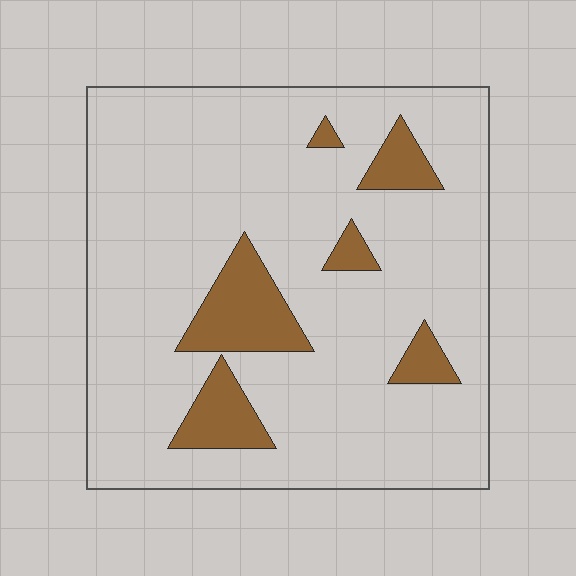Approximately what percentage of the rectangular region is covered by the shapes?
Approximately 15%.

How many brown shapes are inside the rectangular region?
6.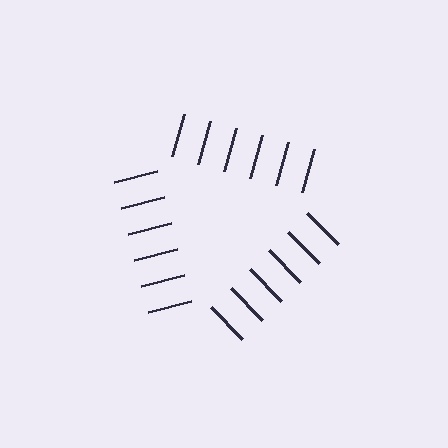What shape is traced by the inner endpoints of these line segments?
An illusory triangle — the line segments terminate on its edges but no continuous stroke is drawn.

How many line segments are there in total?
18 — 6 along each of the 3 edges.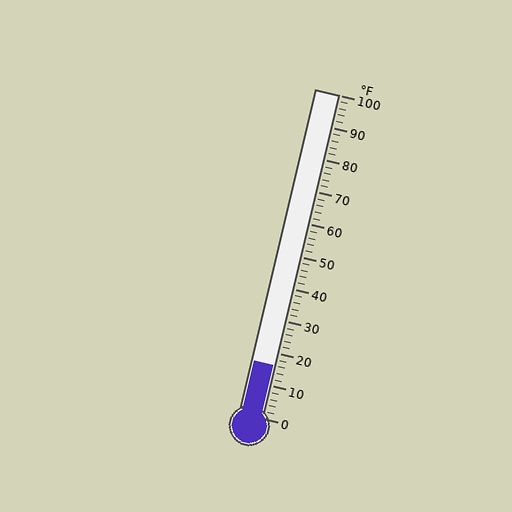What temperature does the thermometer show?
The thermometer shows approximately 16°F.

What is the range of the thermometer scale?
The thermometer scale ranges from 0°F to 100°F.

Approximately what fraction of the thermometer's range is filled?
The thermometer is filled to approximately 15% of its range.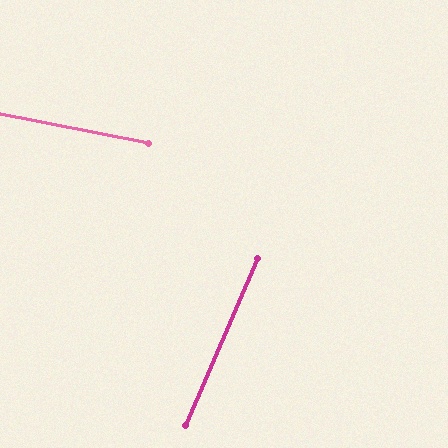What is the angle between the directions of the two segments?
Approximately 78 degrees.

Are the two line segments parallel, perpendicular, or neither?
Neither parallel nor perpendicular — they differ by about 78°.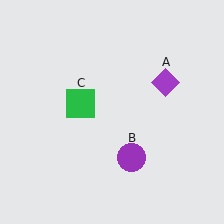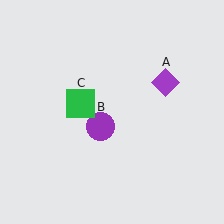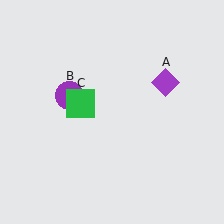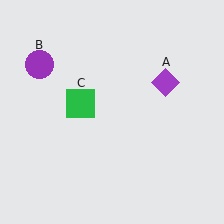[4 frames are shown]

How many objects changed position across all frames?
1 object changed position: purple circle (object B).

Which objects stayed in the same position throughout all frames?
Purple diamond (object A) and green square (object C) remained stationary.